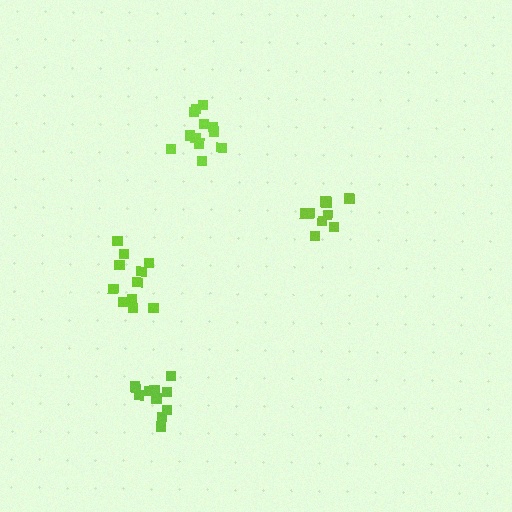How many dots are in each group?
Group 1: 11 dots, Group 2: 12 dots, Group 3: 12 dots, Group 4: 11 dots (46 total).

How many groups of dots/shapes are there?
There are 4 groups.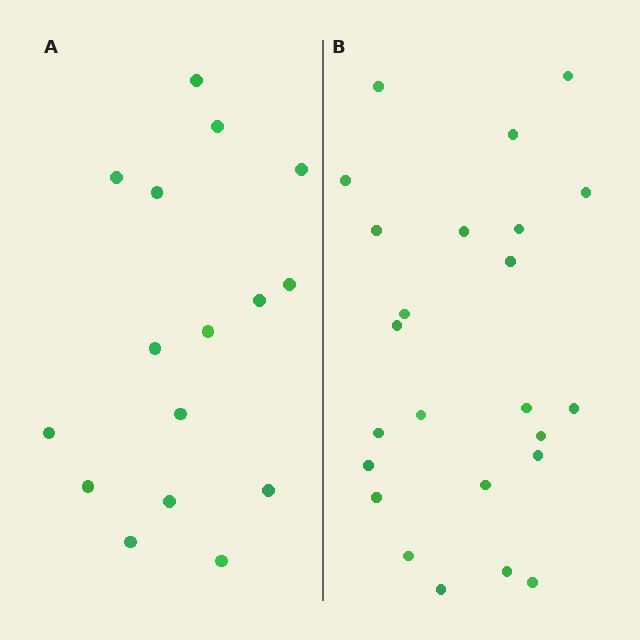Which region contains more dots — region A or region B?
Region B (the right region) has more dots.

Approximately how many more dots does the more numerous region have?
Region B has roughly 8 or so more dots than region A.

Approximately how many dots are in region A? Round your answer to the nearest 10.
About 20 dots. (The exact count is 16, which rounds to 20.)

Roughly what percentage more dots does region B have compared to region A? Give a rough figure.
About 50% more.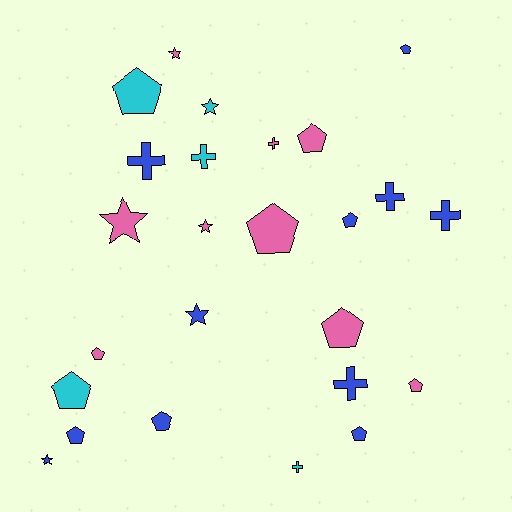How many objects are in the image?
There are 25 objects.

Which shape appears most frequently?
Pentagon, with 12 objects.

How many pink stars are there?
There are 3 pink stars.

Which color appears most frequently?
Blue, with 11 objects.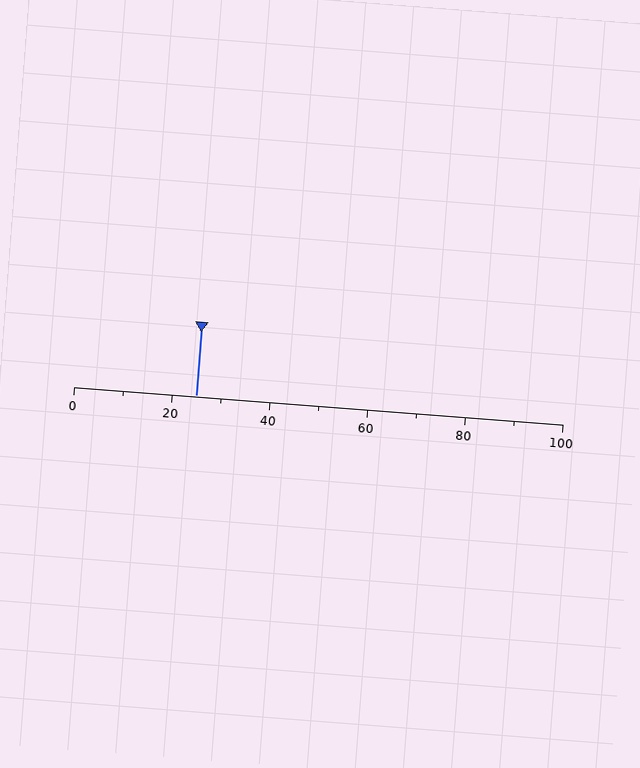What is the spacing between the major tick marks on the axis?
The major ticks are spaced 20 apart.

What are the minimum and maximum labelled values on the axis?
The axis runs from 0 to 100.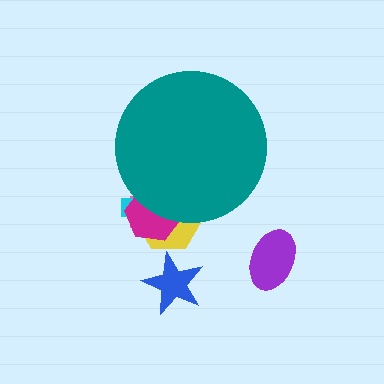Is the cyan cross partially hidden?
Yes, the cyan cross is partially hidden behind the teal circle.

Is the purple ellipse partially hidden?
No, the purple ellipse is fully visible.